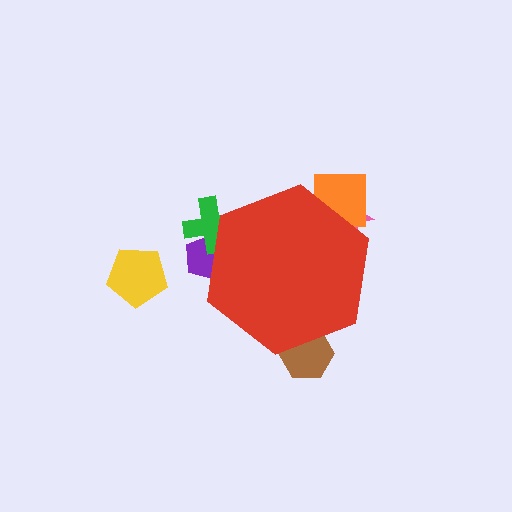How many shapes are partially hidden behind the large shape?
5 shapes are partially hidden.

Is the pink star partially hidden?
Yes, the pink star is partially hidden behind the red hexagon.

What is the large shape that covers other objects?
A red hexagon.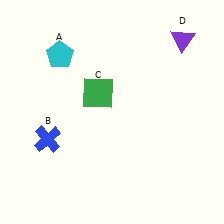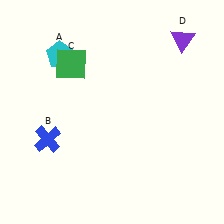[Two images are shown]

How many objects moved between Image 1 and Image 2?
1 object moved between the two images.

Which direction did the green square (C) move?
The green square (C) moved up.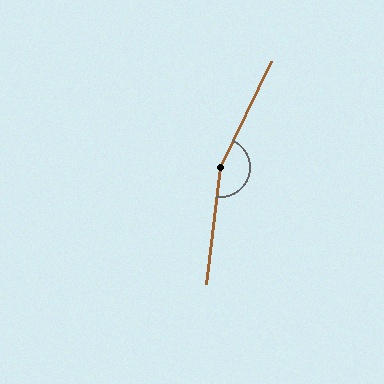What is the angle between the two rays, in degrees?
Approximately 161 degrees.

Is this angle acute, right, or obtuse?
It is obtuse.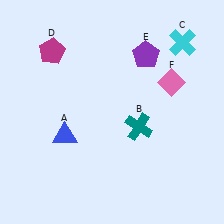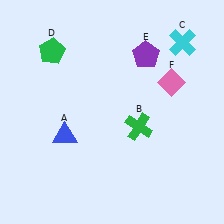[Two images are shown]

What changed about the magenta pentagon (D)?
In Image 1, D is magenta. In Image 2, it changed to green.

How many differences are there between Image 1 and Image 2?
There are 2 differences between the two images.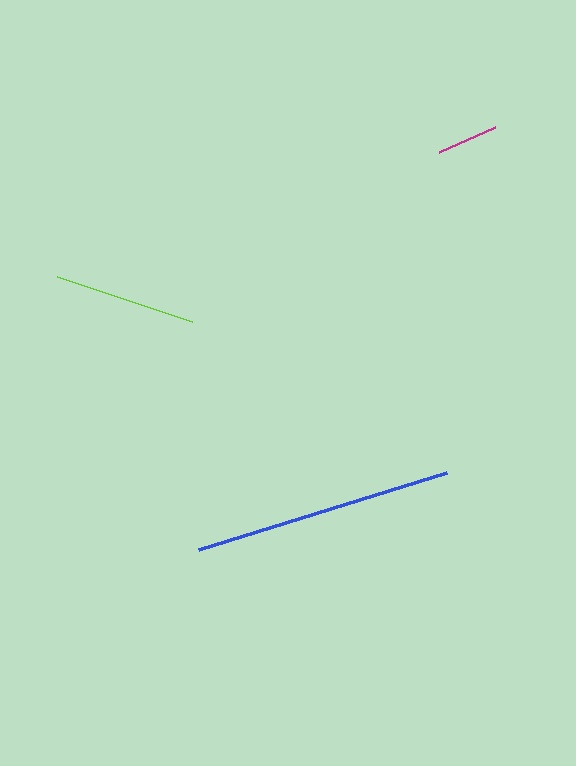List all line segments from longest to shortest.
From longest to shortest: blue, lime, magenta.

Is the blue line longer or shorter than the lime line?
The blue line is longer than the lime line.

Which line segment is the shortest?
The magenta line is the shortest at approximately 61 pixels.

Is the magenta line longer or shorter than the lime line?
The lime line is longer than the magenta line.